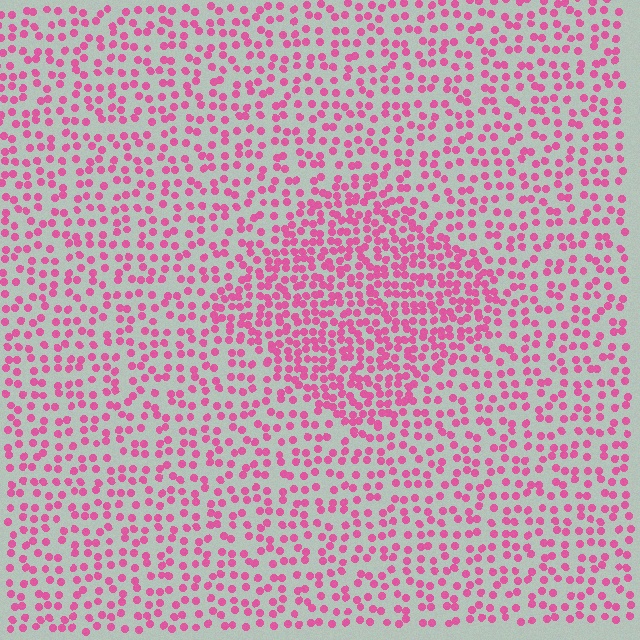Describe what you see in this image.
The image contains small pink elements arranged at two different densities. A diamond-shaped region is visible where the elements are more densely packed than the surrounding area.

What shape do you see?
I see a diamond.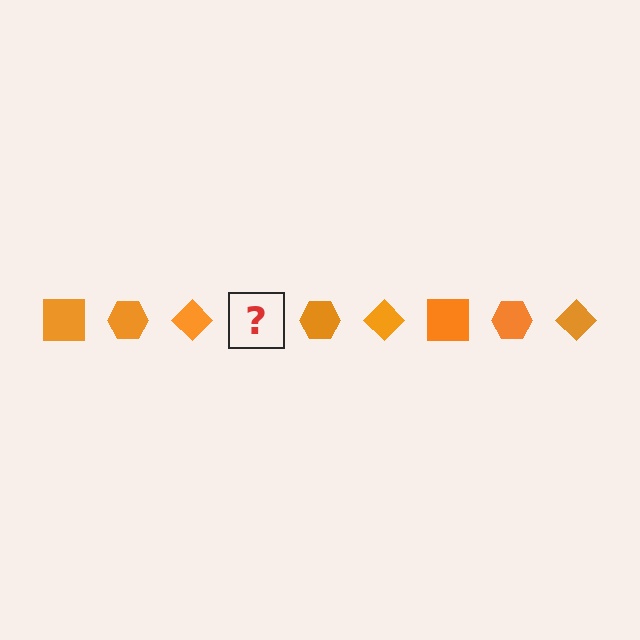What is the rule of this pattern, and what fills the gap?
The rule is that the pattern cycles through square, hexagon, diamond shapes in orange. The gap should be filled with an orange square.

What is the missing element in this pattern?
The missing element is an orange square.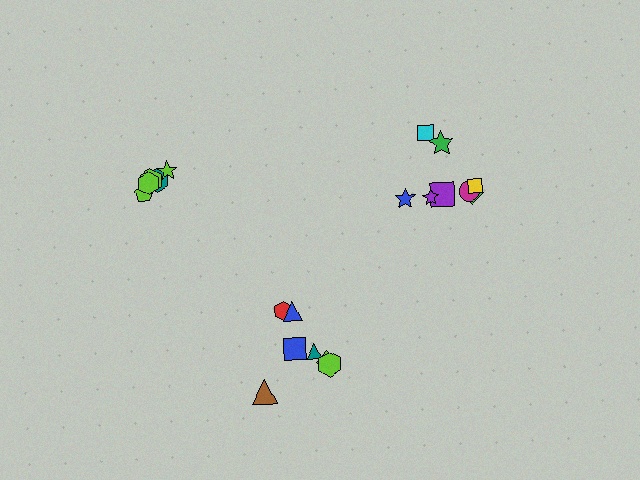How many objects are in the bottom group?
There are 7 objects.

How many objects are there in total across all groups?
There are 20 objects.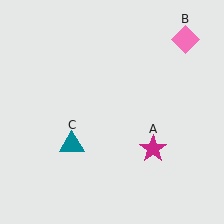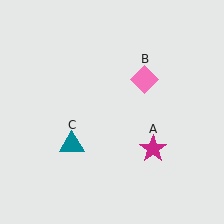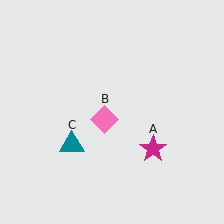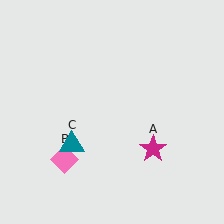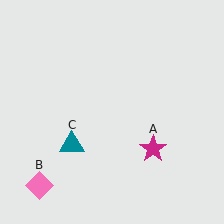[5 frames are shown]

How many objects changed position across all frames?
1 object changed position: pink diamond (object B).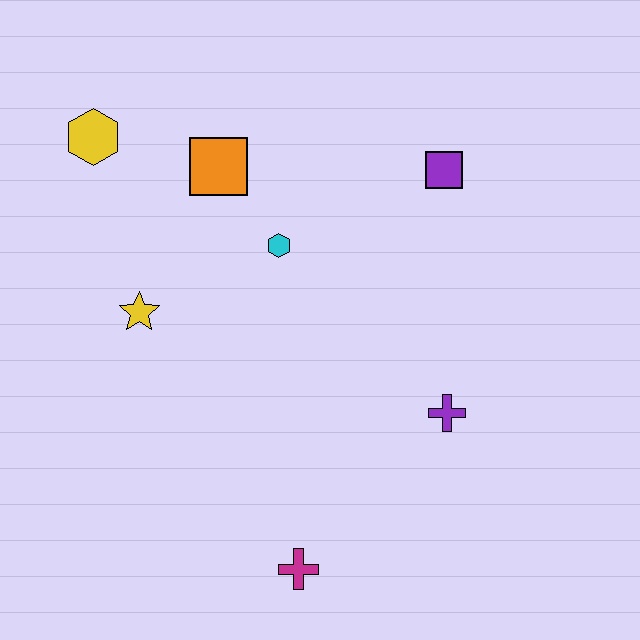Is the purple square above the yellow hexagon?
No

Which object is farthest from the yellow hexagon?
The magenta cross is farthest from the yellow hexagon.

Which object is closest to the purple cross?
The magenta cross is closest to the purple cross.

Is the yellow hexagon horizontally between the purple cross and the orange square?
No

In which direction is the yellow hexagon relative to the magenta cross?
The yellow hexagon is above the magenta cross.